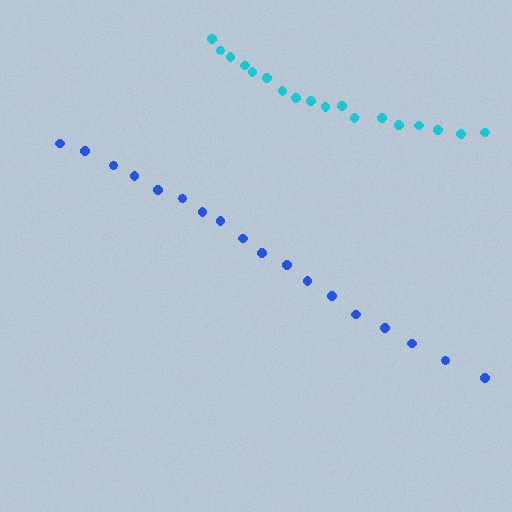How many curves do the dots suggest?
There are 2 distinct paths.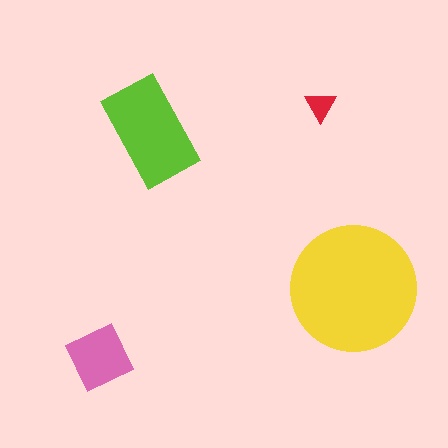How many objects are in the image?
There are 4 objects in the image.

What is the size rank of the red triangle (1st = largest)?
4th.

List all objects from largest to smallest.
The yellow circle, the lime rectangle, the pink diamond, the red triangle.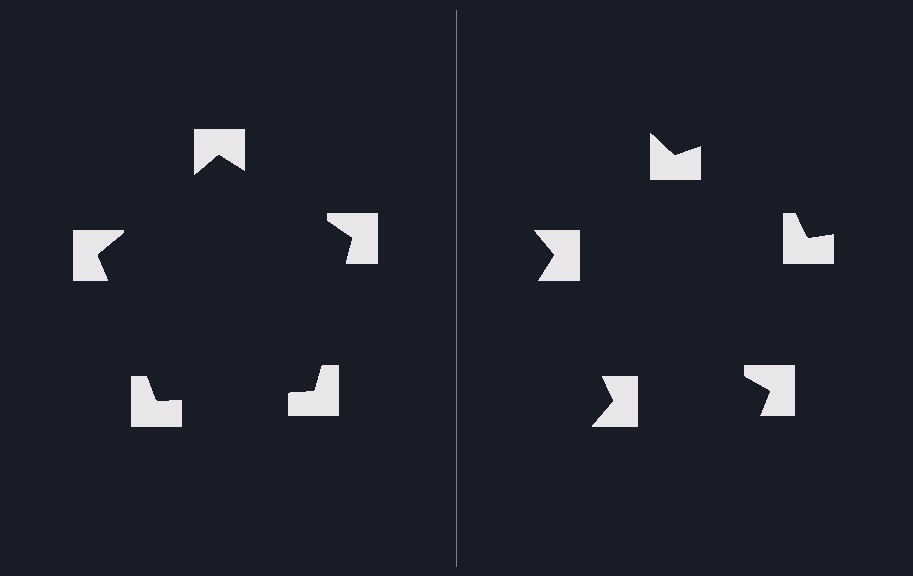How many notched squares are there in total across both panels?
10 — 5 on each side.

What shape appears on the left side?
An illusory pentagon.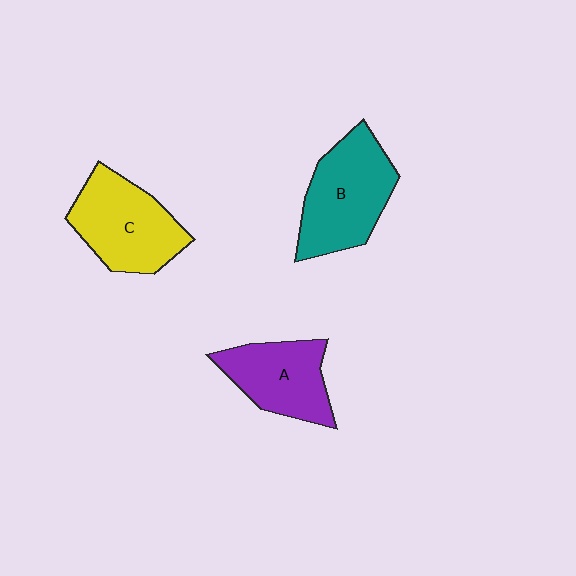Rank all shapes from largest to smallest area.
From largest to smallest: B (teal), C (yellow), A (purple).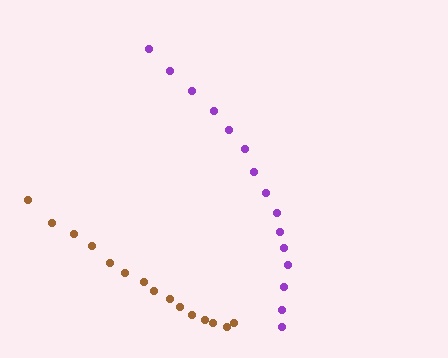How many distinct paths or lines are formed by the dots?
There are 2 distinct paths.